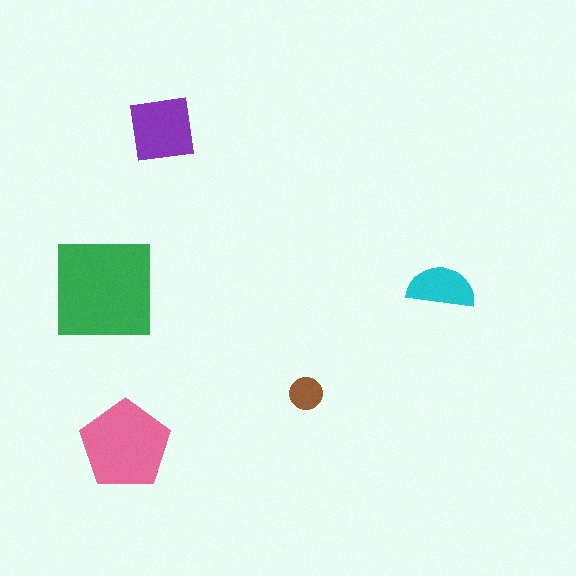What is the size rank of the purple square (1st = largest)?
3rd.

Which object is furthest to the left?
The green square is leftmost.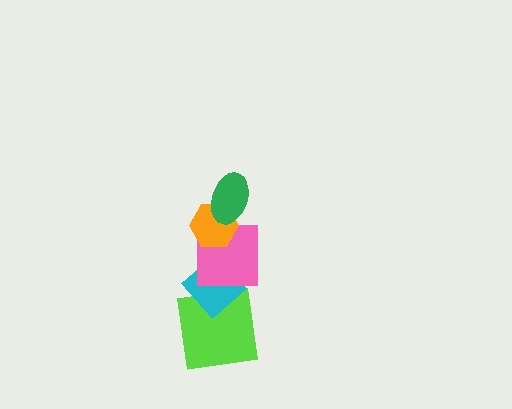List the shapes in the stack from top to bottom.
From top to bottom: the green ellipse, the orange hexagon, the pink square, the cyan diamond, the lime square.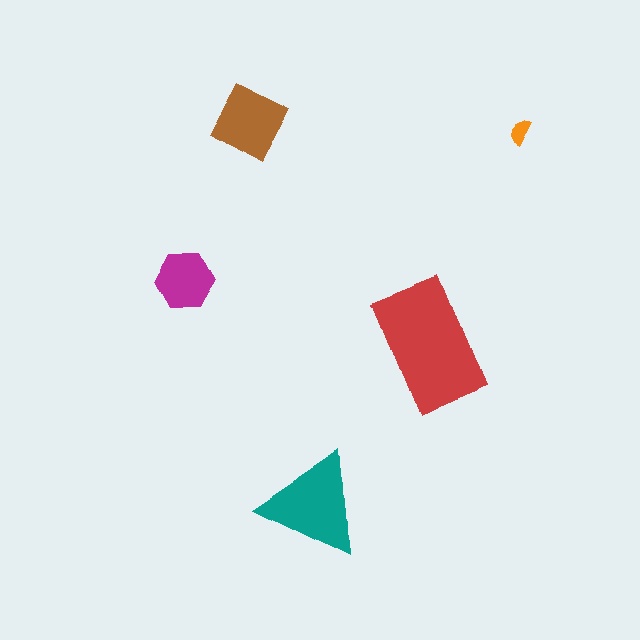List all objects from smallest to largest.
The orange semicircle, the magenta hexagon, the brown square, the teal triangle, the red rectangle.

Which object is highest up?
The brown square is topmost.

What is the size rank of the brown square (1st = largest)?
3rd.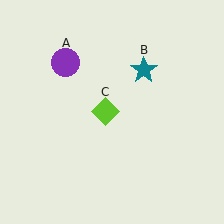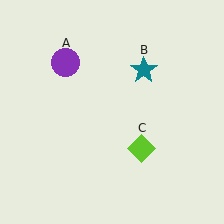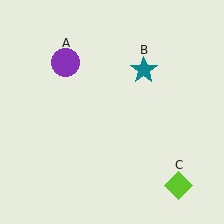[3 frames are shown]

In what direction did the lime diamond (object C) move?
The lime diamond (object C) moved down and to the right.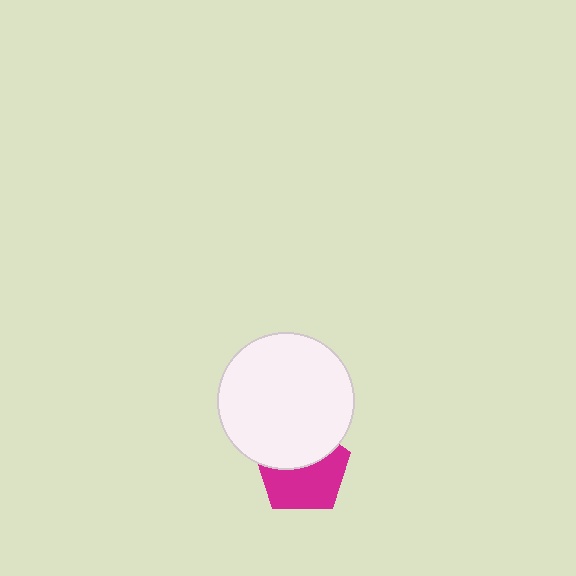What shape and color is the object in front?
The object in front is a white circle.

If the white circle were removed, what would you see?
You would see the complete magenta pentagon.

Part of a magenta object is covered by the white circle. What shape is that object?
It is a pentagon.